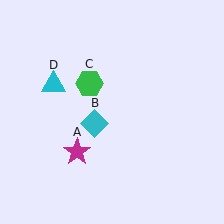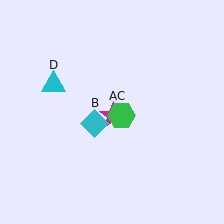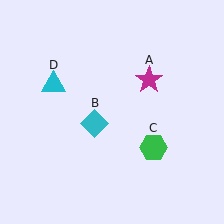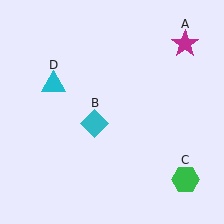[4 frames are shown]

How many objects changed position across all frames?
2 objects changed position: magenta star (object A), green hexagon (object C).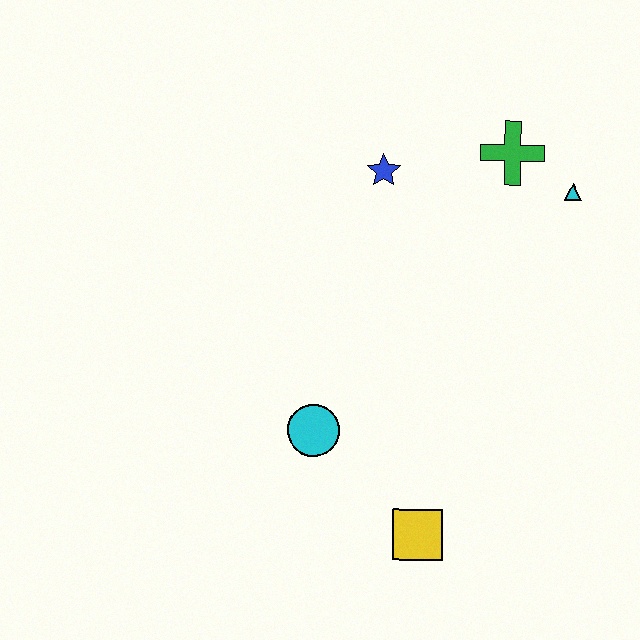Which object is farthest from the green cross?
The yellow square is farthest from the green cross.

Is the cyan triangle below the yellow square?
No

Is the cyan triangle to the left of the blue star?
No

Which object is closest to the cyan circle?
The yellow square is closest to the cyan circle.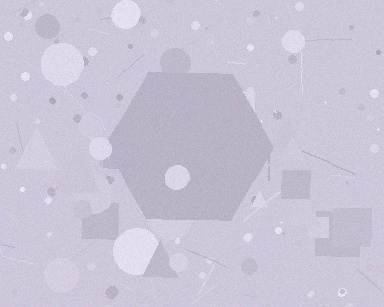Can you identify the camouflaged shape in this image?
The camouflaged shape is a hexagon.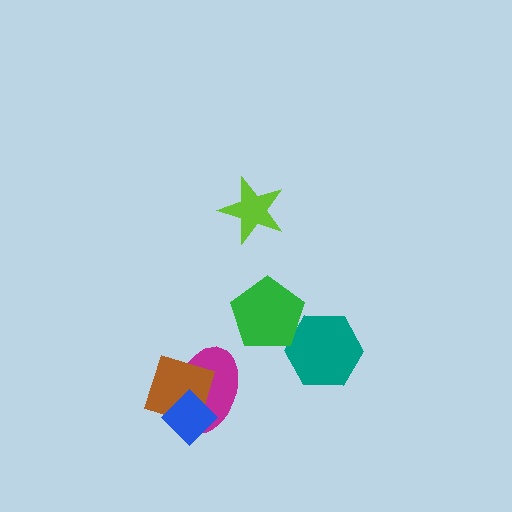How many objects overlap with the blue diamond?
2 objects overlap with the blue diamond.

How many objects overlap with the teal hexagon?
1 object overlaps with the teal hexagon.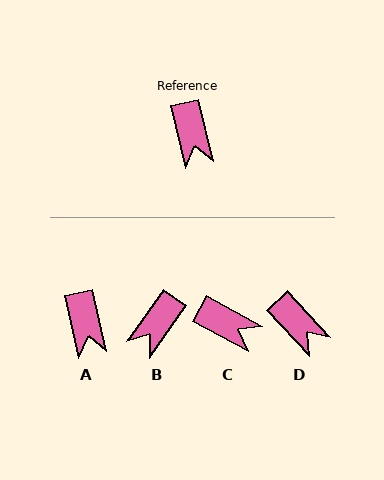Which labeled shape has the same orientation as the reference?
A.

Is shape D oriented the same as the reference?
No, it is off by about 30 degrees.